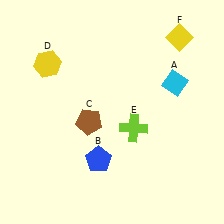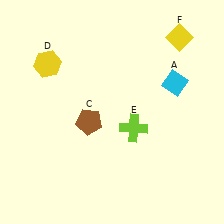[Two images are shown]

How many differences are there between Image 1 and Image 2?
There is 1 difference between the two images.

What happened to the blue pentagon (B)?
The blue pentagon (B) was removed in Image 2. It was in the bottom-left area of Image 1.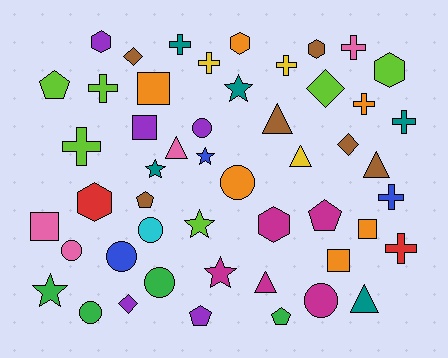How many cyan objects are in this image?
There is 1 cyan object.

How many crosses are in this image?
There are 10 crosses.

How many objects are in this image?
There are 50 objects.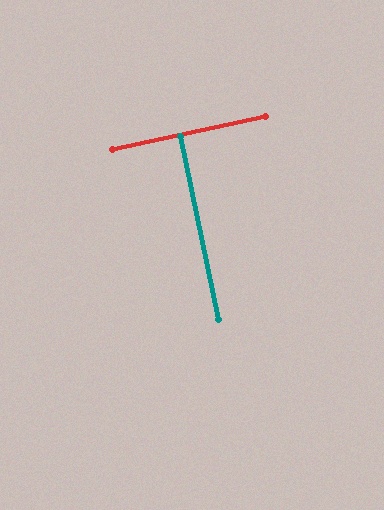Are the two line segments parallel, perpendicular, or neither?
Perpendicular — they meet at approximately 89°.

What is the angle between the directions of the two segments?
Approximately 89 degrees.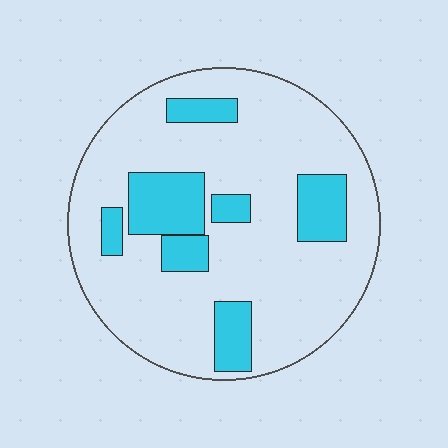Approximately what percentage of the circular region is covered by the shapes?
Approximately 20%.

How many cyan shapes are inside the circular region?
7.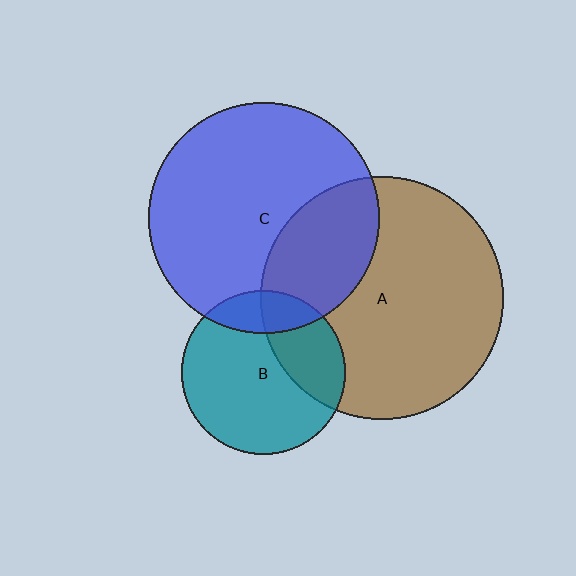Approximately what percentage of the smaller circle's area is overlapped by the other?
Approximately 15%.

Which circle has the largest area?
Circle A (brown).